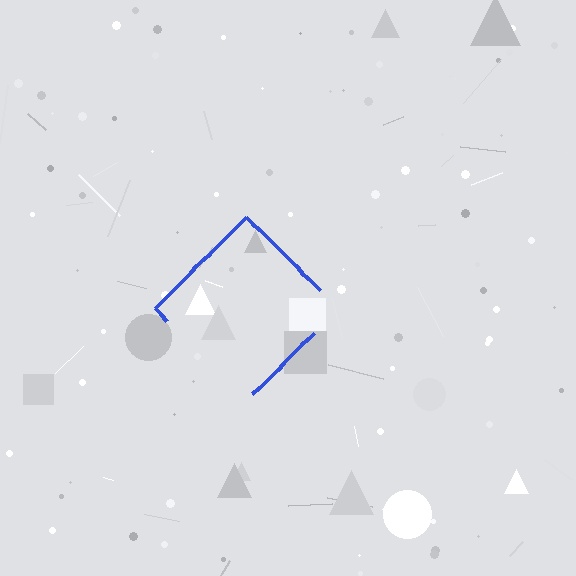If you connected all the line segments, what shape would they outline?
They would outline a diamond.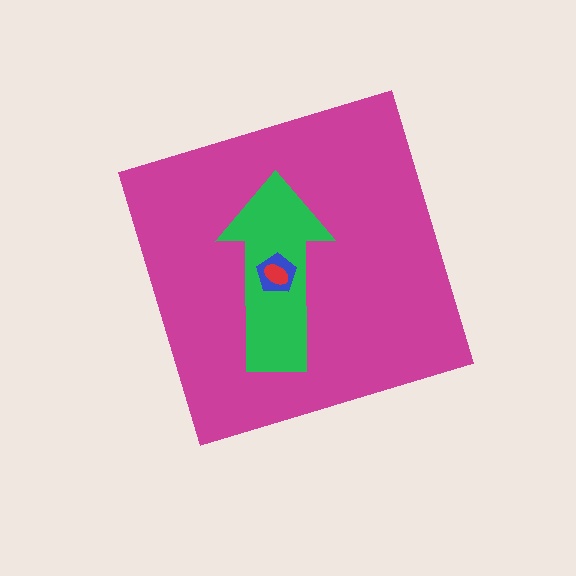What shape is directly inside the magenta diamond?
The green arrow.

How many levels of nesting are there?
4.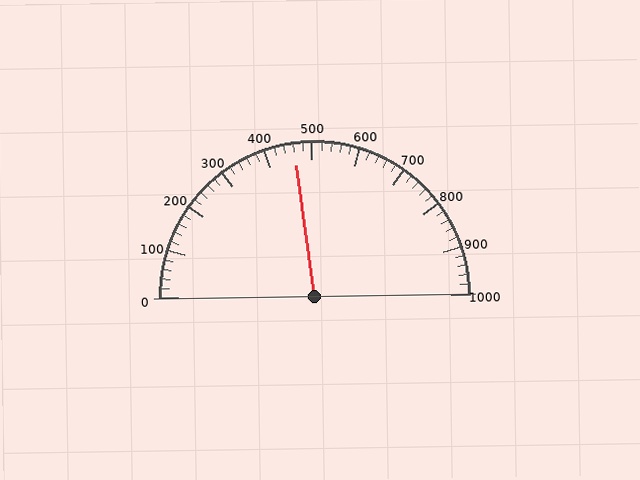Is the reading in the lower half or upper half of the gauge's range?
The reading is in the lower half of the range (0 to 1000).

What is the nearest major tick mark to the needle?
The nearest major tick mark is 500.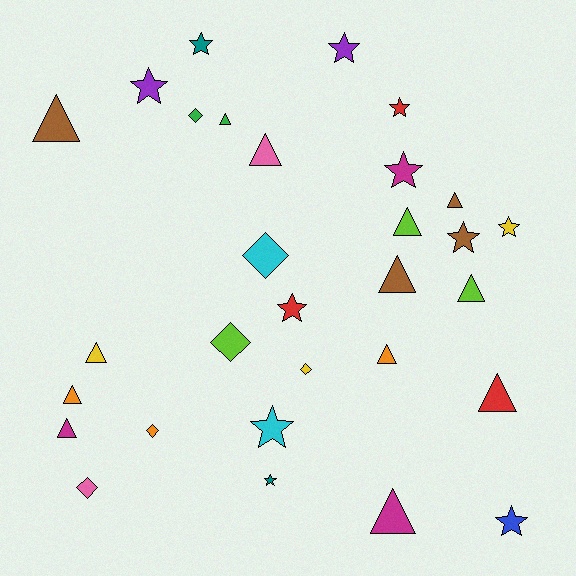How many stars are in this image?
There are 11 stars.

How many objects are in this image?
There are 30 objects.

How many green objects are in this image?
There are 2 green objects.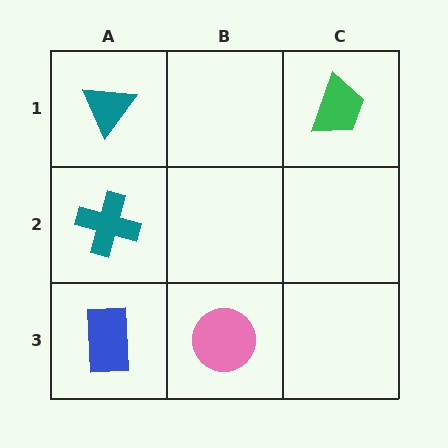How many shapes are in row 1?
2 shapes.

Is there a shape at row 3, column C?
No, that cell is empty.